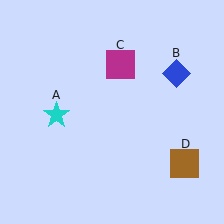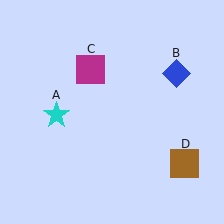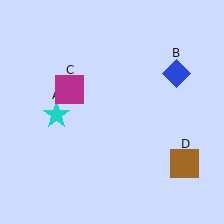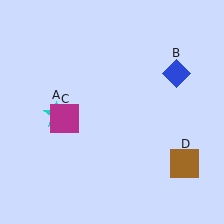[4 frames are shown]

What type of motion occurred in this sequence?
The magenta square (object C) rotated counterclockwise around the center of the scene.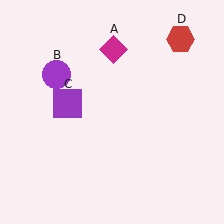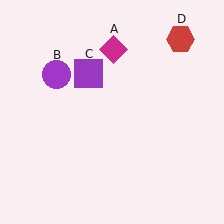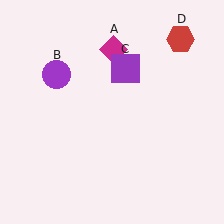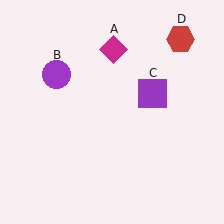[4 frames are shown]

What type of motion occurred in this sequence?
The purple square (object C) rotated clockwise around the center of the scene.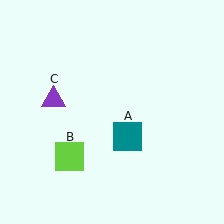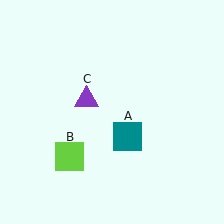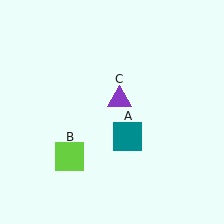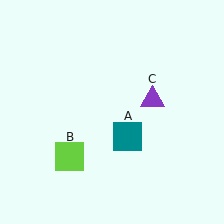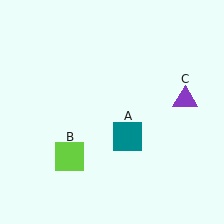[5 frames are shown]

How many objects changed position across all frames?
1 object changed position: purple triangle (object C).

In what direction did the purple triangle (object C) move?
The purple triangle (object C) moved right.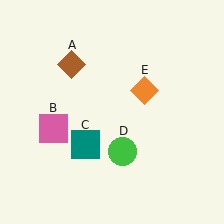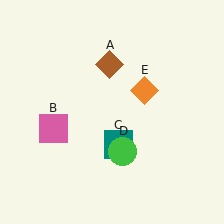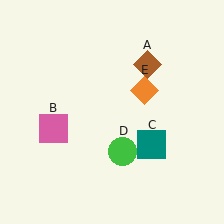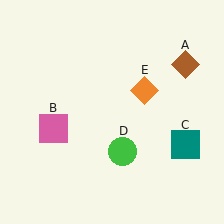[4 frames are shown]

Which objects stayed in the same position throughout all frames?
Pink square (object B) and green circle (object D) and orange diamond (object E) remained stationary.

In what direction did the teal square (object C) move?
The teal square (object C) moved right.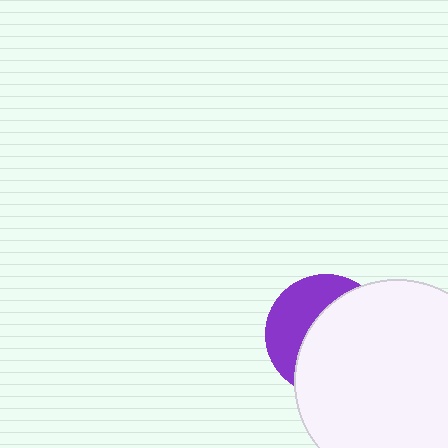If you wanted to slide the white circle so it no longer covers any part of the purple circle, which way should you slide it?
Slide it right — that is the most direct way to separate the two shapes.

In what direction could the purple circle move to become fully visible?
The purple circle could move left. That would shift it out from behind the white circle entirely.